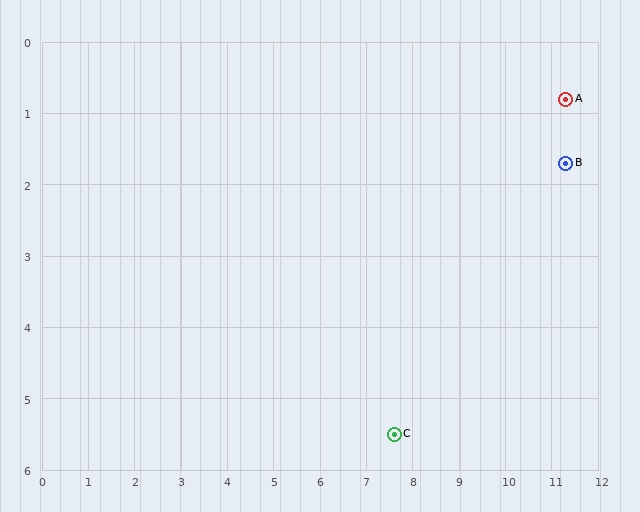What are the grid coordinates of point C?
Point C is at approximately (7.6, 5.5).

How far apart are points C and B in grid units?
Points C and B are about 5.3 grid units apart.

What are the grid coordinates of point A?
Point A is at approximately (11.3, 0.8).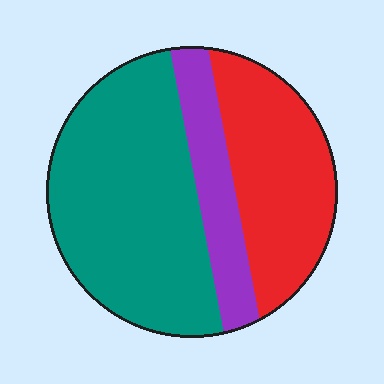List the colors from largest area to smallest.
From largest to smallest: teal, red, purple.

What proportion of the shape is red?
Red takes up between a quarter and a half of the shape.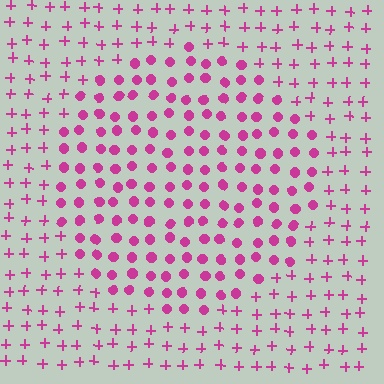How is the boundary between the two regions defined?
The boundary is defined by a change in element shape: circles inside vs. plus signs outside. All elements share the same color and spacing.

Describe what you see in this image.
The image is filled with small magenta elements arranged in a uniform grid. A circle-shaped region contains circles, while the surrounding area contains plus signs. The boundary is defined purely by the change in element shape.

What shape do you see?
I see a circle.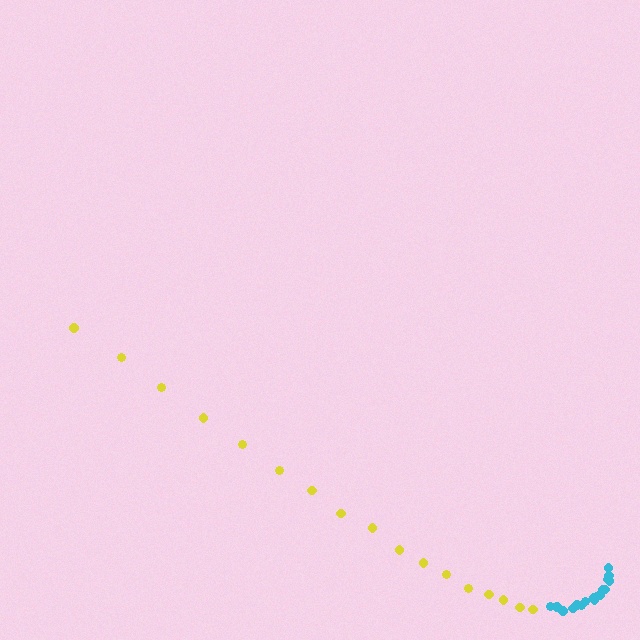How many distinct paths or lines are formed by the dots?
There are 2 distinct paths.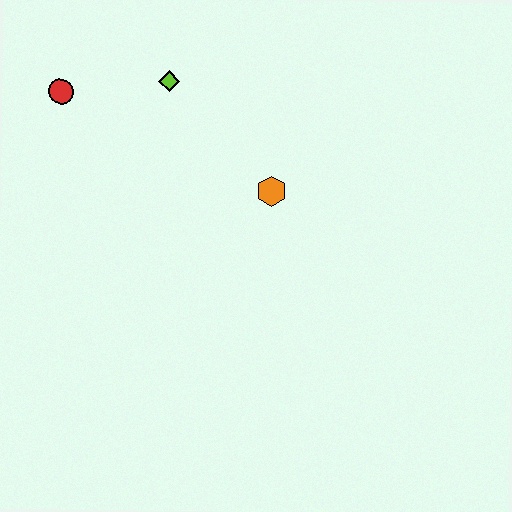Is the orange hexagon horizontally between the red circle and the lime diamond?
No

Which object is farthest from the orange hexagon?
The red circle is farthest from the orange hexagon.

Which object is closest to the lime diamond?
The red circle is closest to the lime diamond.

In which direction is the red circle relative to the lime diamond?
The red circle is to the left of the lime diamond.